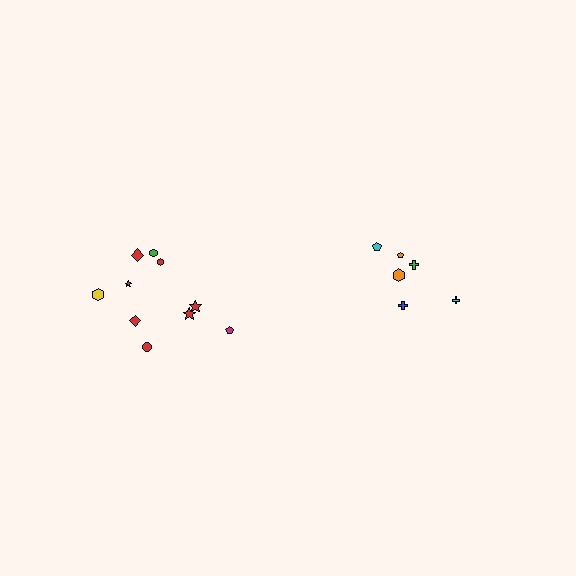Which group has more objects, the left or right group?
The left group.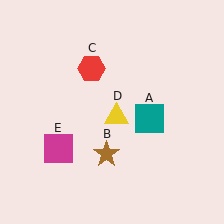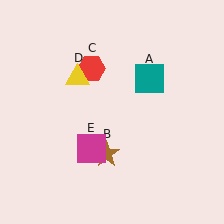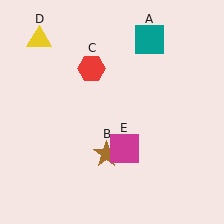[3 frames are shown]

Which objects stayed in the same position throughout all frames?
Brown star (object B) and red hexagon (object C) remained stationary.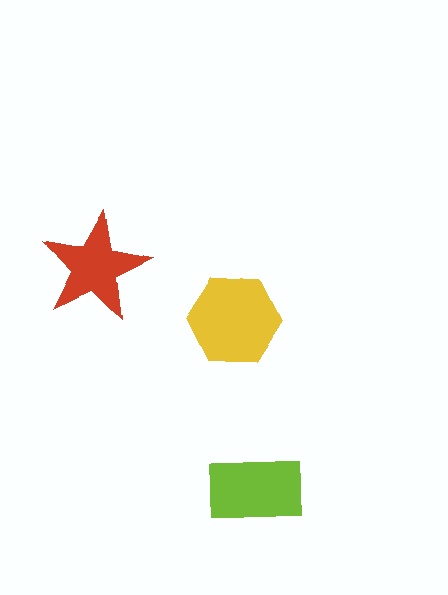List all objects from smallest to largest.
The red star, the lime rectangle, the yellow hexagon.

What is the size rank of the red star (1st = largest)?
3rd.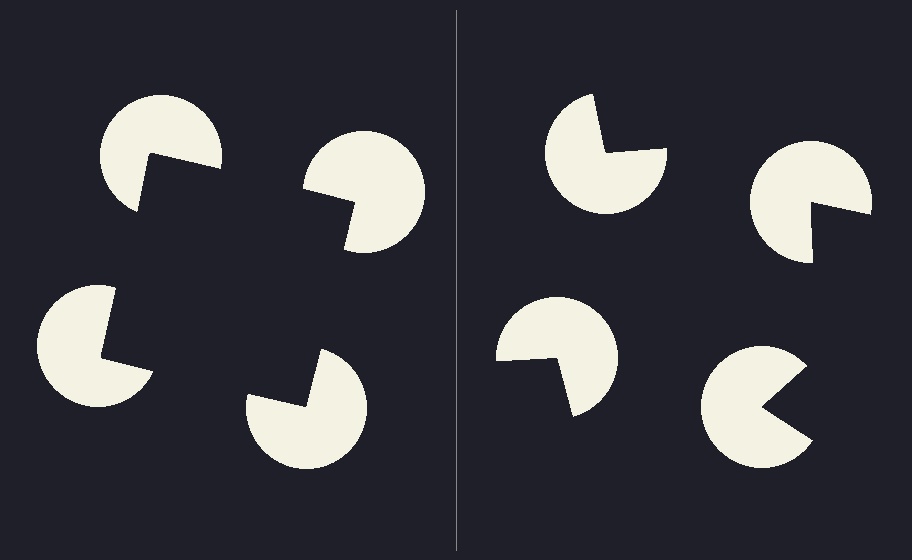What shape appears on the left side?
An illusory square.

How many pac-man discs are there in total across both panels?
8 — 4 on each side.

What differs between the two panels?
The pac-man discs are positioned identically on both sides; only the wedge orientations differ. On the left they align to a square; on the right they are misaligned.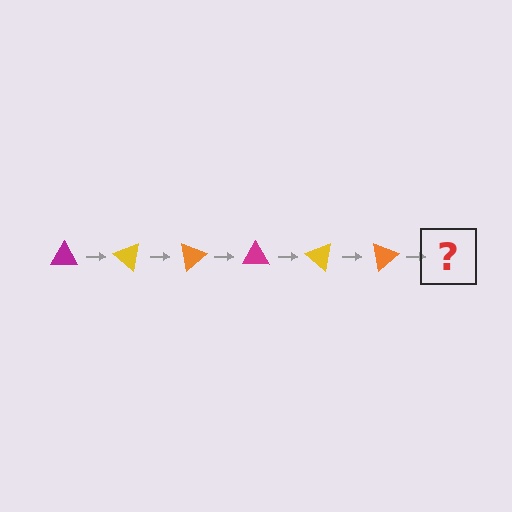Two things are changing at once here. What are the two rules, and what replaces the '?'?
The two rules are that it rotates 40 degrees each step and the color cycles through magenta, yellow, and orange. The '?' should be a magenta triangle, rotated 240 degrees from the start.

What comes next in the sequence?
The next element should be a magenta triangle, rotated 240 degrees from the start.